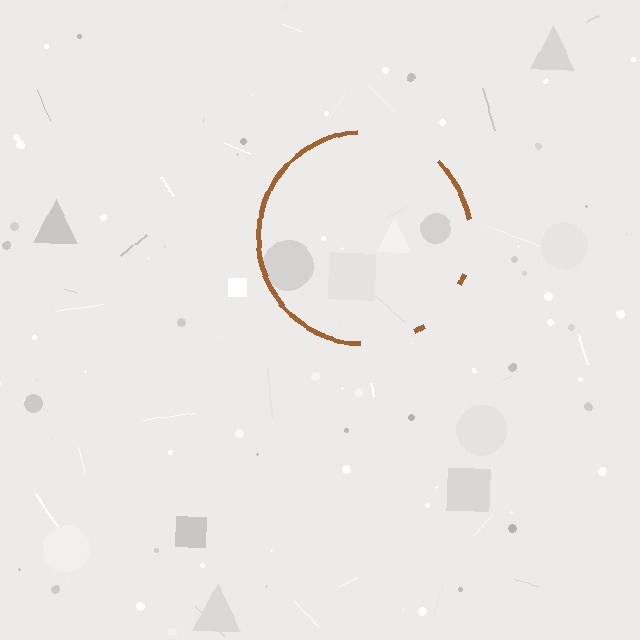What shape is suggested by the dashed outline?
The dashed outline suggests a circle.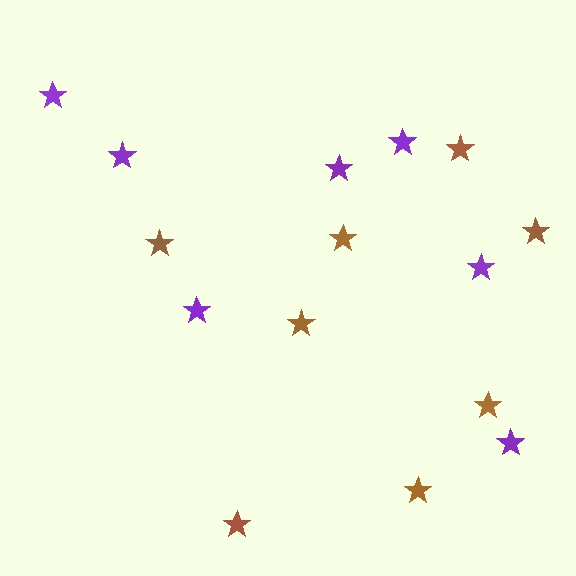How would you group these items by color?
There are 2 groups: one group of purple stars (7) and one group of brown stars (8).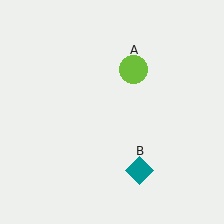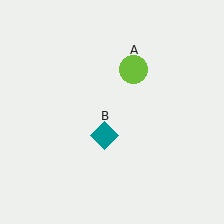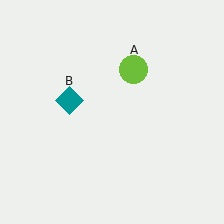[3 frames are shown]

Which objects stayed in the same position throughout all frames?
Lime circle (object A) remained stationary.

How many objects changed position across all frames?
1 object changed position: teal diamond (object B).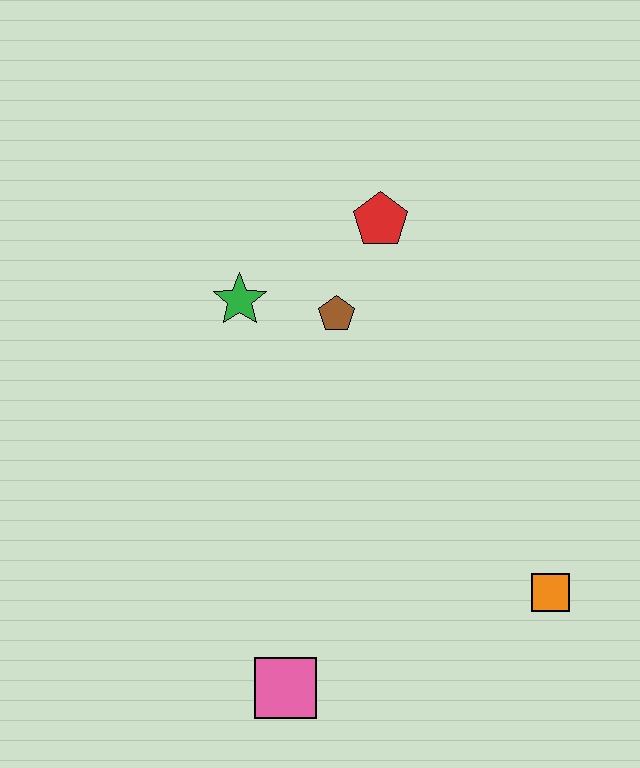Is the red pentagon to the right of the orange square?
No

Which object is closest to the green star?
The brown pentagon is closest to the green star.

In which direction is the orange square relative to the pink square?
The orange square is to the right of the pink square.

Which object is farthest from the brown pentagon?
The pink square is farthest from the brown pentagon.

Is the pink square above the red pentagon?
No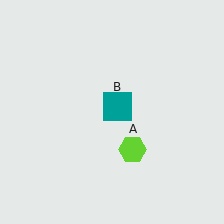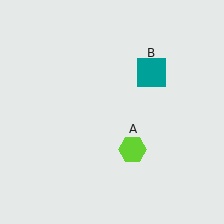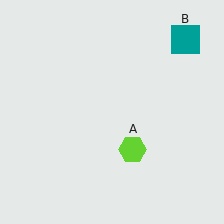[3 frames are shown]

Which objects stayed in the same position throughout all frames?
Lime hexagon (object A) remained stationary.